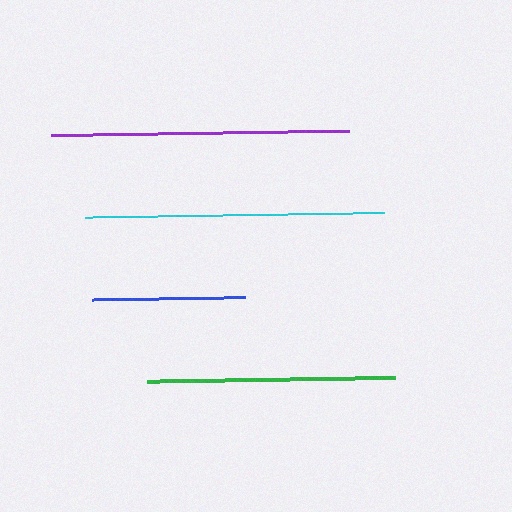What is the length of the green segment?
The green segment is approximately 248 pixels long.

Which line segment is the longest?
The cyan line is the longest at approximately 299 pixels.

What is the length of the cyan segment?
The cyan segment is approximately 299 pixels long.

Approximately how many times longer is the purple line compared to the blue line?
The purple line is approximately 1.9 times the length of the blue line.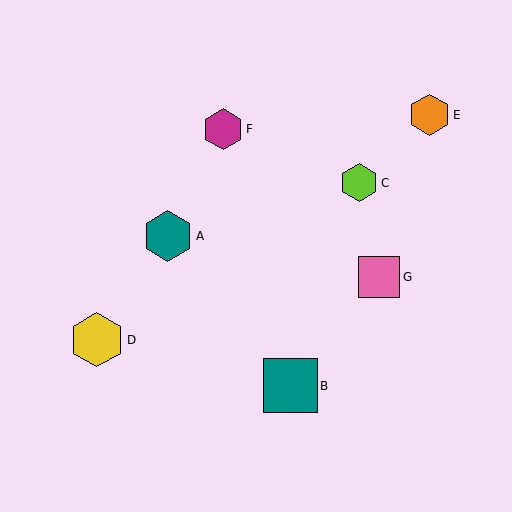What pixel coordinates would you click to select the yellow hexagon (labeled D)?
Click at (97, 340) to select the yellow hexagon D.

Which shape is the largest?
The yellow hexagon (labeled D) is the largest.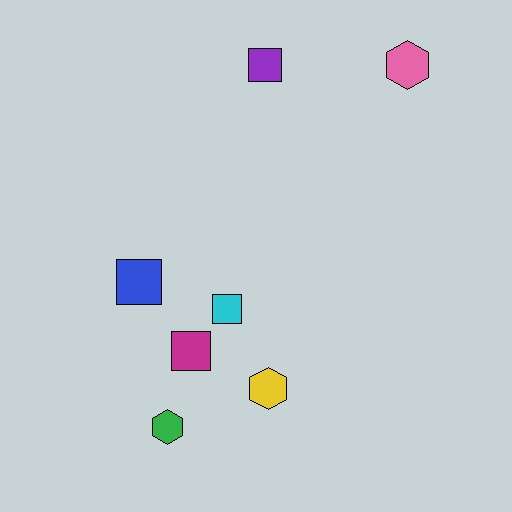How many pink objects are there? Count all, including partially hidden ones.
There is 1 pink object.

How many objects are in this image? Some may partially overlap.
There are 7 objects.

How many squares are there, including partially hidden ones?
There are 4 squares.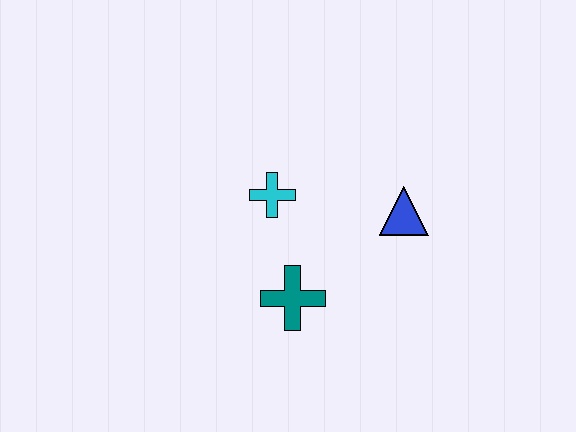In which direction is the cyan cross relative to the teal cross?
The cyan cross is above the teal cross.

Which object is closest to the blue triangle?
The cyan cross is closest to the blue triangle.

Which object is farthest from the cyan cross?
The blue triangle is farthest from the cyan cross.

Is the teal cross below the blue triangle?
Yes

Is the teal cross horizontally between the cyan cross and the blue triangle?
Yes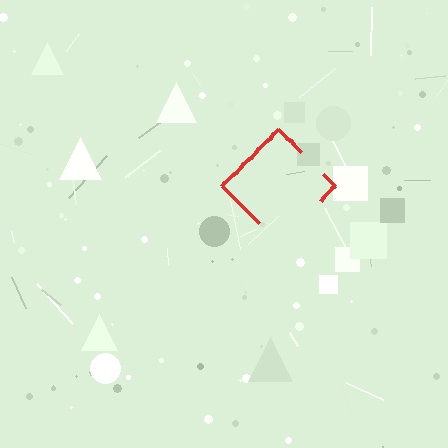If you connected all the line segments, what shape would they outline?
They would outline a diamond.